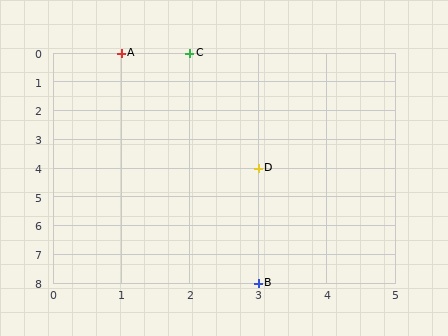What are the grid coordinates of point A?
Point A is at grid coordinates (1, 0).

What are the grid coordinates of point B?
Point B is at grid coordinates (3, 8).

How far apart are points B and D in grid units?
Points B and D are 4 rows apart.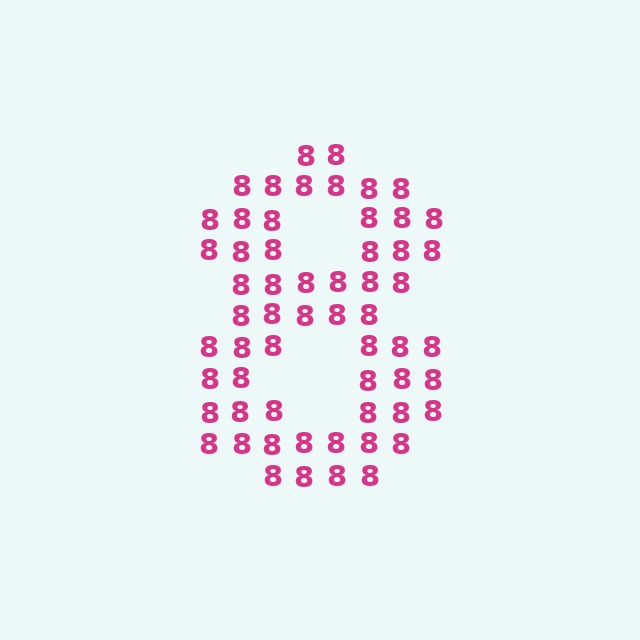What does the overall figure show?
The overall figure shows the digit 8.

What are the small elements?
The small elements are digit 8's.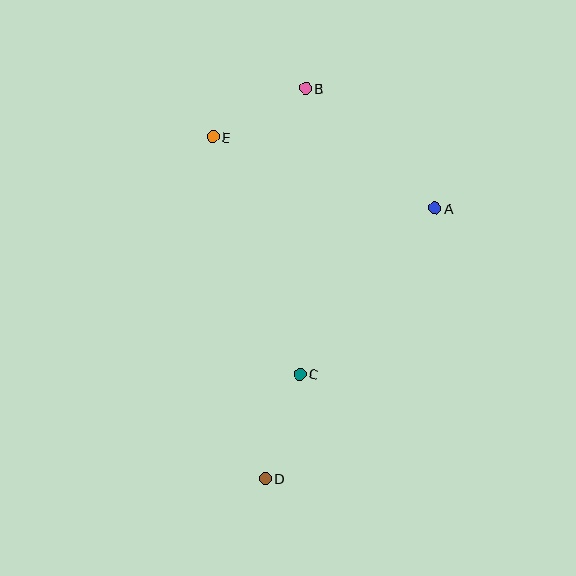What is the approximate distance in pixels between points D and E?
The distance between D and E is approximately 346 pixels.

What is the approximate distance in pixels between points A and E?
The distance between A and E is approximately 234 pixels.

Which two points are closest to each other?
Points B and E are closest to each other.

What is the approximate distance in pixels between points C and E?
The distance between C and E is approximately 253 pixels.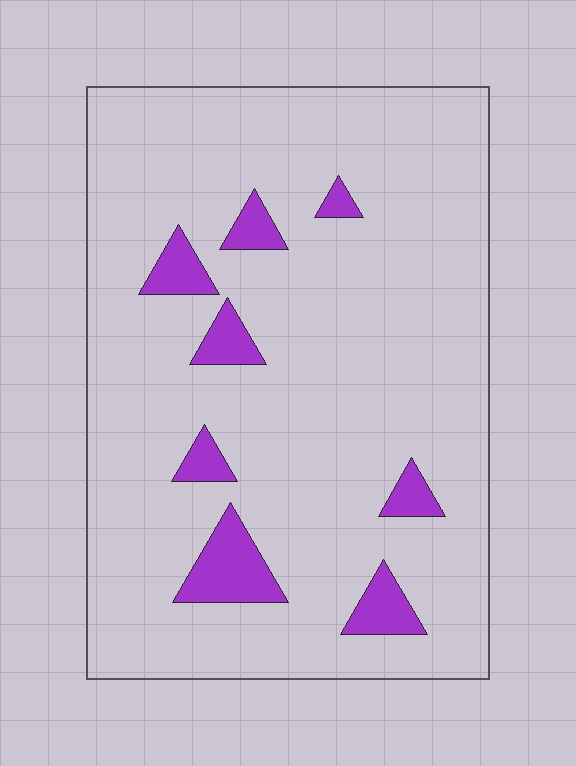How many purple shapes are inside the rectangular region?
8.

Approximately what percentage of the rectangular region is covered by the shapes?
Approximately 10%.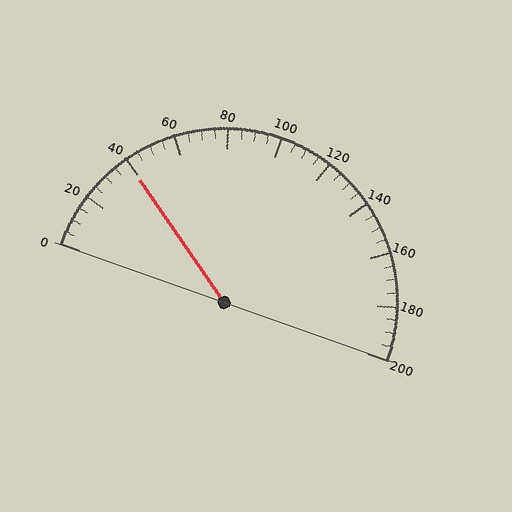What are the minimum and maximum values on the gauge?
The gauge ranges from 0 to 200.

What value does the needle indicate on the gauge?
The needle indicates approximately 40.